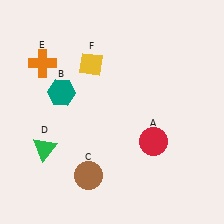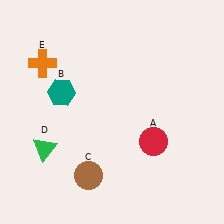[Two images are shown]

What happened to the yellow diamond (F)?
The yellow diamond (F) was removed in Image 2. It was in the top-left area of Image 1.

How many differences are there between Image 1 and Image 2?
There is 1 difference between the two images.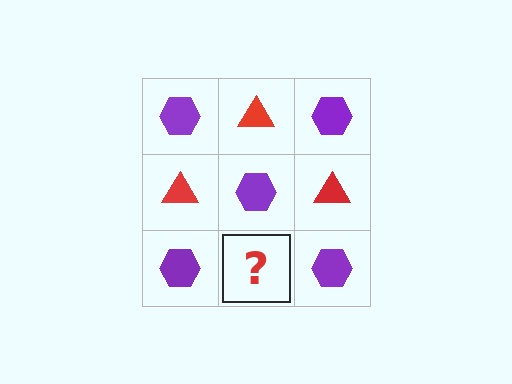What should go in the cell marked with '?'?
The missing cell should contain a red triangle.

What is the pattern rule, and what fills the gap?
The rule is that it alternates purple hexagon and red triangle in a checkerboard pattern. The gap should be filled with a red triangle.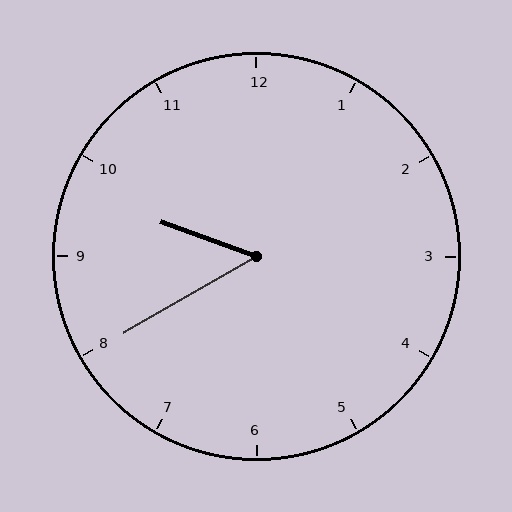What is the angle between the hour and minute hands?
Approximately 50 degrees.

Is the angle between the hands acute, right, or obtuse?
It is acute.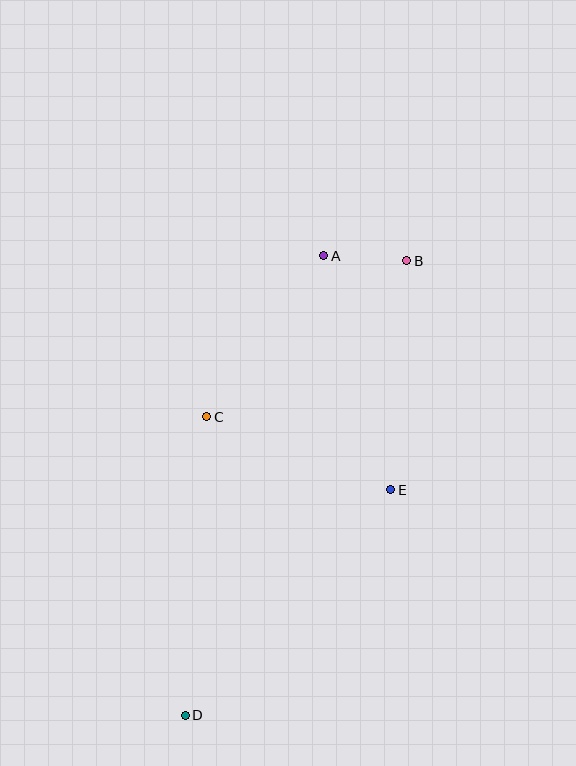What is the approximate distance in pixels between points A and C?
The distance between A and C is approximately 199 pixels.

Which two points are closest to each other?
Points A and B are closest to each other.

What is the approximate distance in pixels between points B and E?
The distance between B and E is approximately 230 pixels.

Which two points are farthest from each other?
Points B and D are farthest from each other.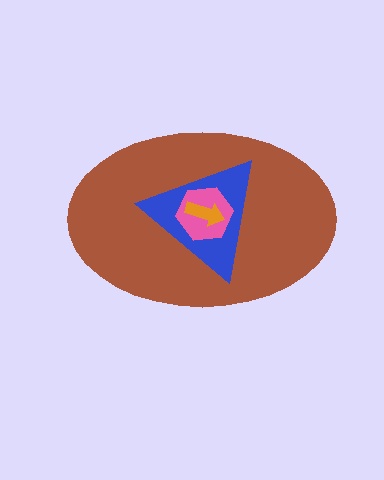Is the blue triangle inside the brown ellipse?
Yes.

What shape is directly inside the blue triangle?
The pink hexagon.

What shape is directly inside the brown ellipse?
The blue triangle.